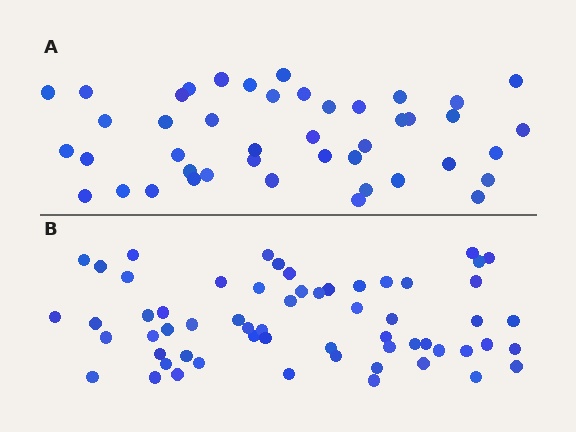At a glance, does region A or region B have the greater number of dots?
Region B (the bottom region) has more dots.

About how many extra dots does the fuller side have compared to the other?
Region B has approximately 15 more dots than region A.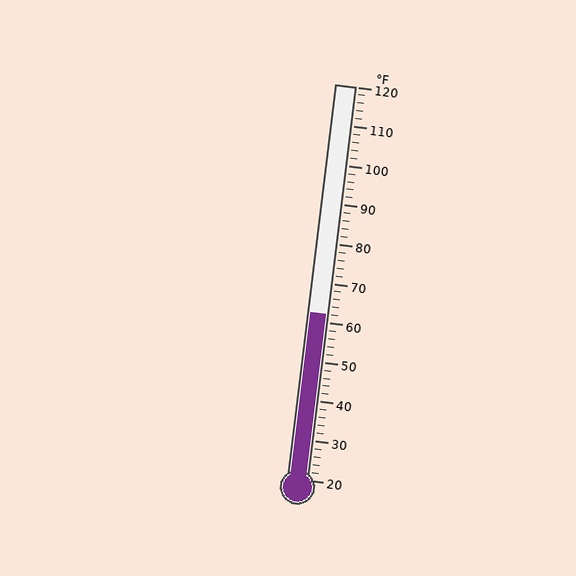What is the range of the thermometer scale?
The thermometer scale ranges from 20°F to 120°F.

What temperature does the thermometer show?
The thermometer shows approximately 62°F.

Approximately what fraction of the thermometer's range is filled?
The thermometer is filled to approximately 40% of its range.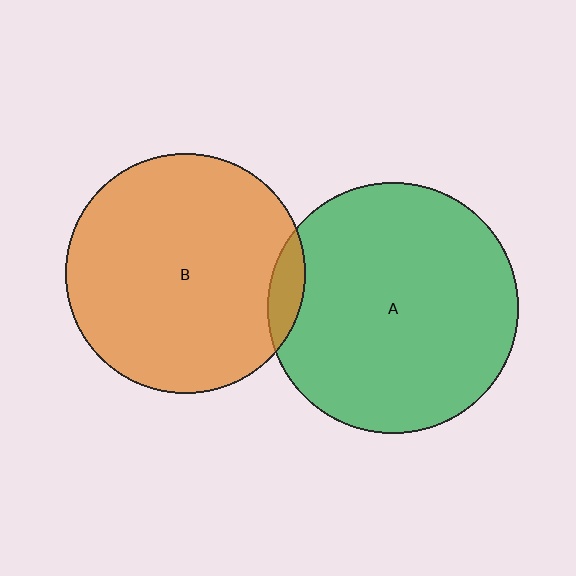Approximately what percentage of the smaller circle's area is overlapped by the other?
Approximately 5%.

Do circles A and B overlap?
Yes.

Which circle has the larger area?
Circle A (green).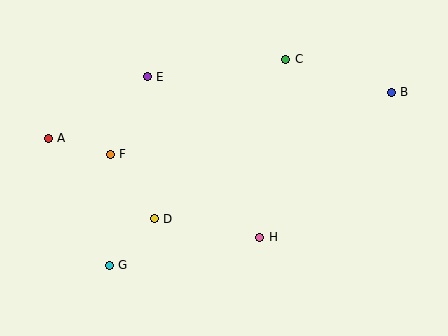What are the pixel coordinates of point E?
Point E is at (147, 77).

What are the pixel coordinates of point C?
Point C is at (286, 59).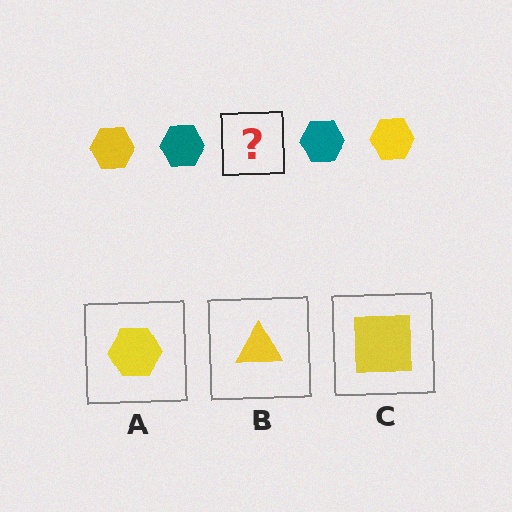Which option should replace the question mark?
Option A.